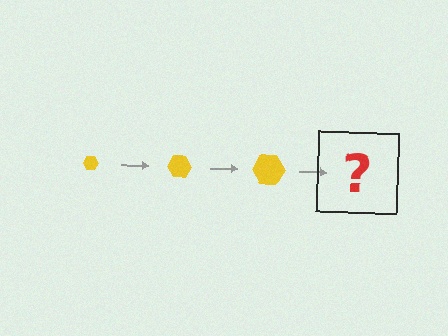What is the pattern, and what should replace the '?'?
The pattern is that the hexagon gets progressively larger each step. The '?' should be a yellow hexagon, larger than the previous one.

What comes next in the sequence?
The next element should be a yellow hexagon, larger than the previous one.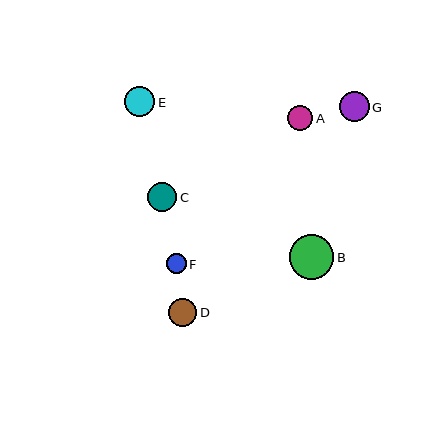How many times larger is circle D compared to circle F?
Circle D is approximately 1.4 times the size of circle F.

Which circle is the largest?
Circle B is the largest with a size of approximately 45 pixels.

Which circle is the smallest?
Circle F is the smallest with a size of approximately 20 pixels.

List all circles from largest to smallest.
From largest to smallest: B, E, G, C, D, A, F.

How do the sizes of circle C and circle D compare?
Circle C and circle D are approximately the same size.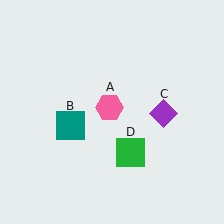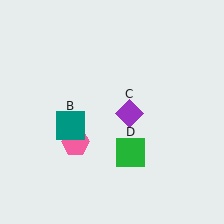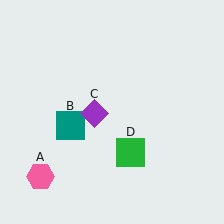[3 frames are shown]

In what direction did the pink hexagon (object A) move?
The pink hexagon (object A) moved down and to the left.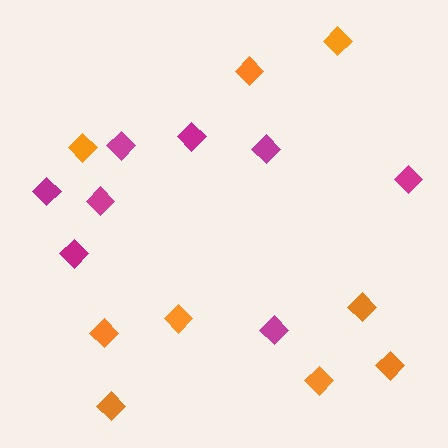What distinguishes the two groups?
There are 2 groups: one group of orange diamonds (9) and one group of magenta diamonds (8).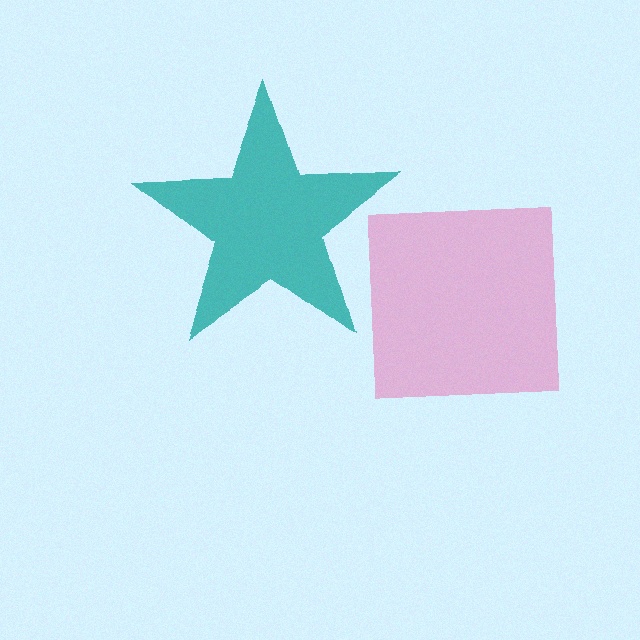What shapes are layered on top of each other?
The layered shapes are: a teal star, a pink square.